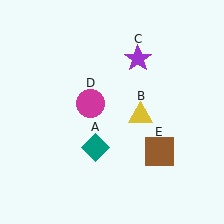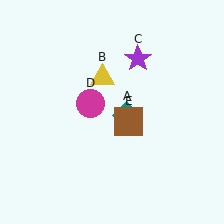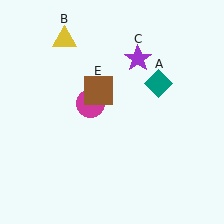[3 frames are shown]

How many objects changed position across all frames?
3 objects changed position: teal diamond (object A), yellow triangle (object B), brown square (object E).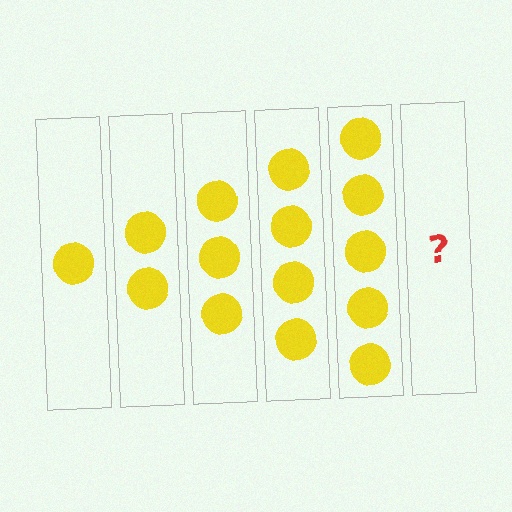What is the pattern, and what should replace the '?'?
The pattern is that each step adds one more circle. The '?' should be 6 circles.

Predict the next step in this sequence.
The next step is 6 circles.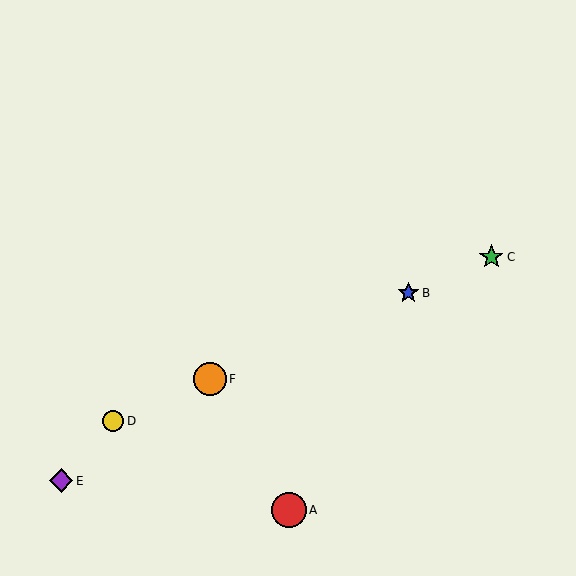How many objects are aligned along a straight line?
4 objects (B, C, D, F) are aligned along a straight line.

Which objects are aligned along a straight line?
Objects B, C, D, F are aligned along a straight line.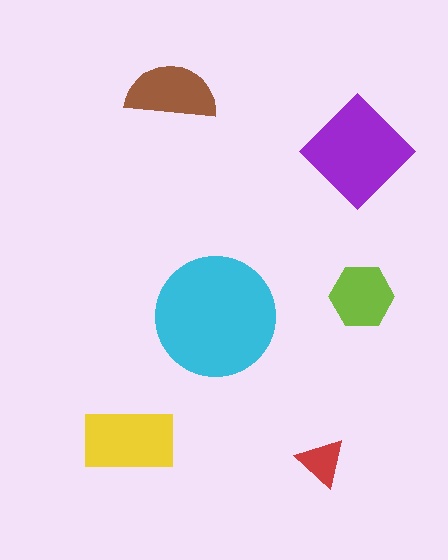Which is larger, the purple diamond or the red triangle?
The purple diamond.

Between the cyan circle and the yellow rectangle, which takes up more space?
The cyan circle.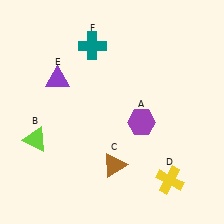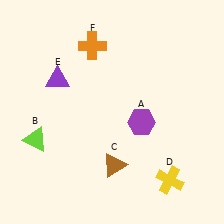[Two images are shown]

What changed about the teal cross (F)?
In Image 1, F is teal. In Image 2, it changed to orange.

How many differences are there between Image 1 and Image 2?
There is 1 difference between the two images.